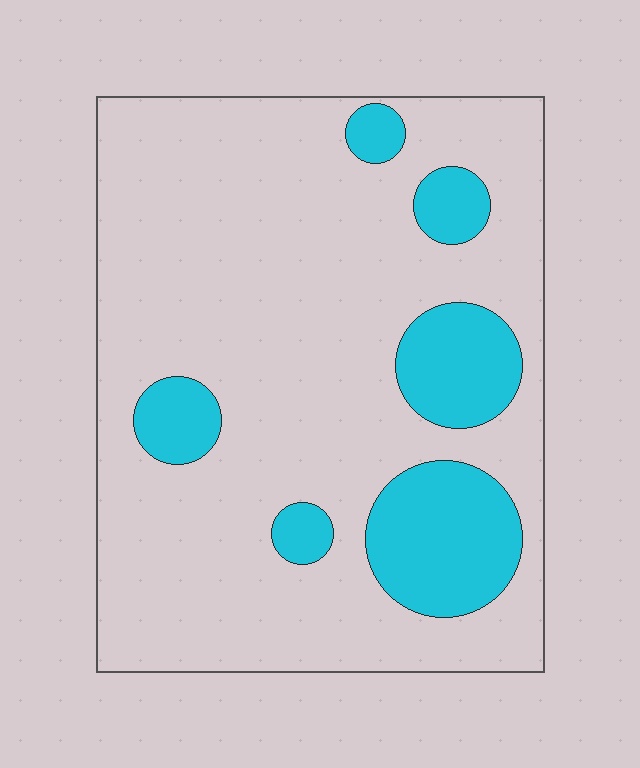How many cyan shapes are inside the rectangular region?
6.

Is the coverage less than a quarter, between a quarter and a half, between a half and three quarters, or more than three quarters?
Less than a quarter.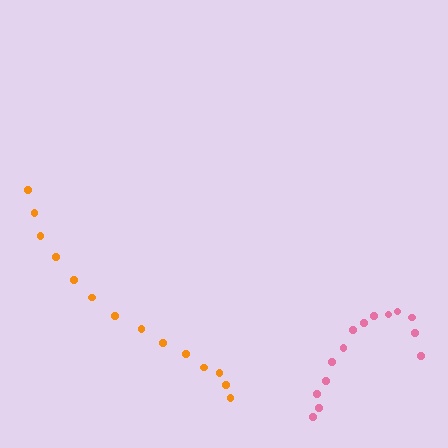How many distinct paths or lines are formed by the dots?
There are 2 distinct paths.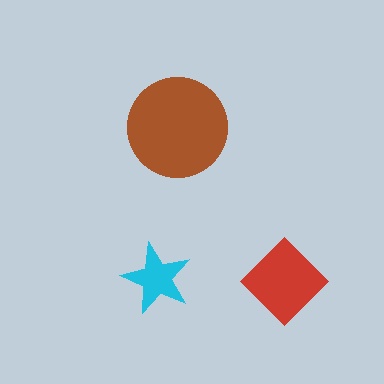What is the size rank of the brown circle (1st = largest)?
1st.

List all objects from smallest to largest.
The cyan star, the red diamond, the brown circle.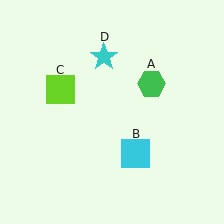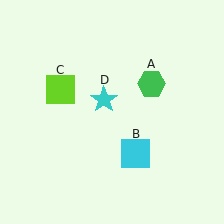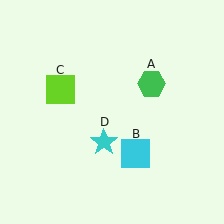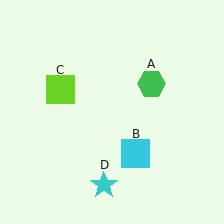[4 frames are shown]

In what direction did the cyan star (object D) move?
The cyan star (object D) moved down.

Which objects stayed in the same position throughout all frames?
Green hexagon (object A) and cyan square (object B) and lime square (object C) remained stationary.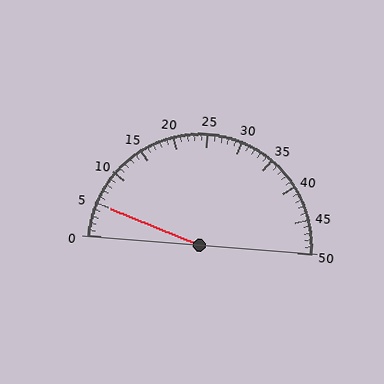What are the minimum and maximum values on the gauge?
The gauge ranges from 0 to 50.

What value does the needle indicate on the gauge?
The needle indicates approximately 5.